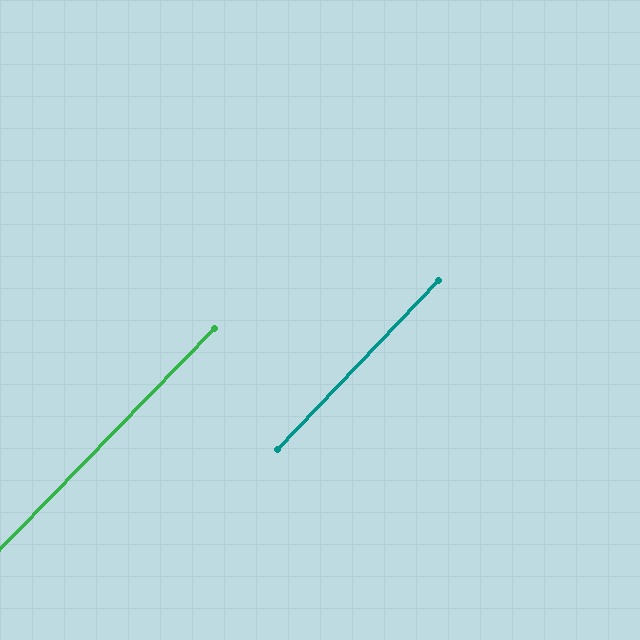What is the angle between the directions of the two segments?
Approximately 1 degree.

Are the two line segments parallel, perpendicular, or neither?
Parallel — their directions differ by only 0.7°.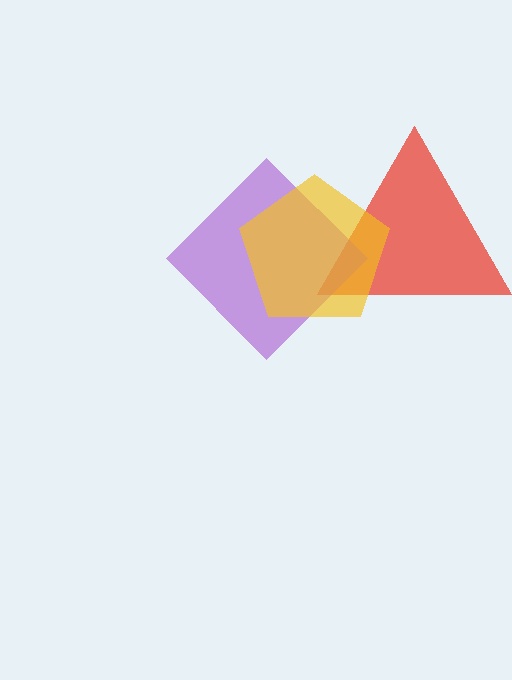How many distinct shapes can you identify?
There are 3 distinct shapes: a red triangle, a purple diamond, a yellow pentagon.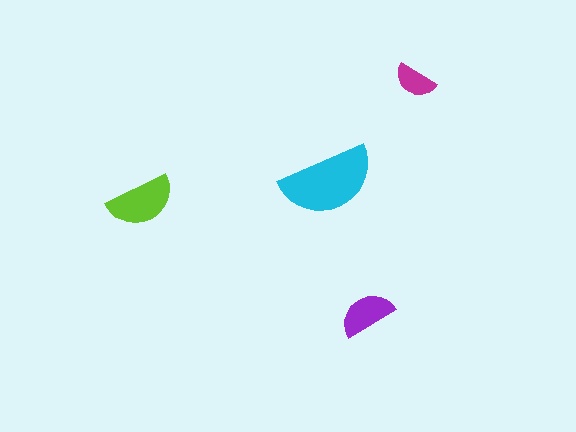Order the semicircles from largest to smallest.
the cyan one, the lime one, the purple one, the magenta one.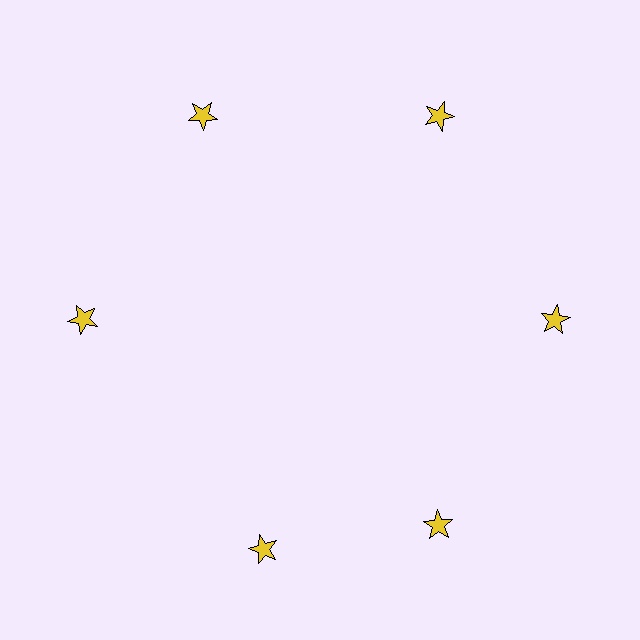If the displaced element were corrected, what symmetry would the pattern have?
It would have 6-fold rotational symmetry — the pattern would map onto itself every 60 degrees.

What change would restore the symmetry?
The symmetry would be restored by rotating it back into even spacing with its neighbors so that all 6 stars sit at equal angles and equal distance from the center.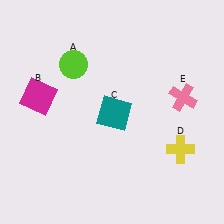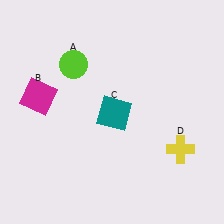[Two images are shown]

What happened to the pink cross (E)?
The pink cross (E) was removed in Image 2. It was in the top-right area of Image 1.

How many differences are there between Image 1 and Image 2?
There is 1 difference between the two images.